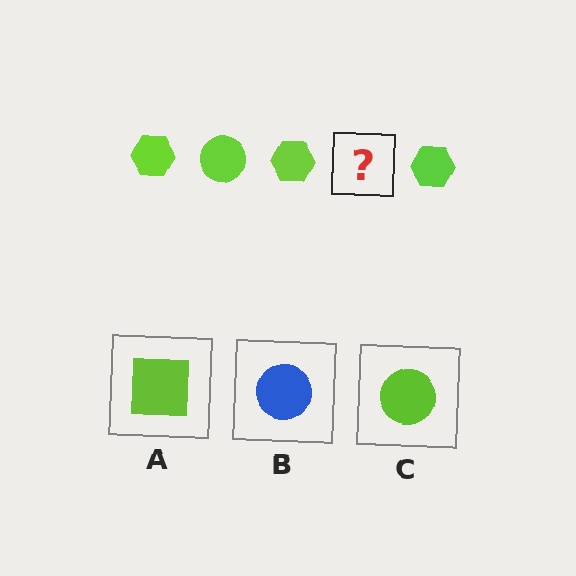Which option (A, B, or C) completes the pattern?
C.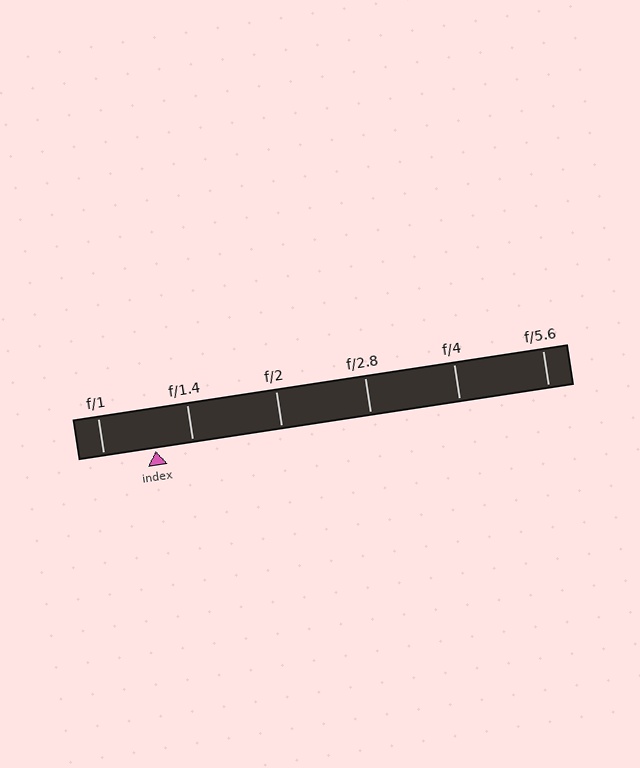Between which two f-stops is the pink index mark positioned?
The index mark is between f/1 and f/1.4.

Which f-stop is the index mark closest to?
The index mark is closest to f/1.4.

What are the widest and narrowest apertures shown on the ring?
The widest aperture shown is f/1 and the narrowest is f/5.6.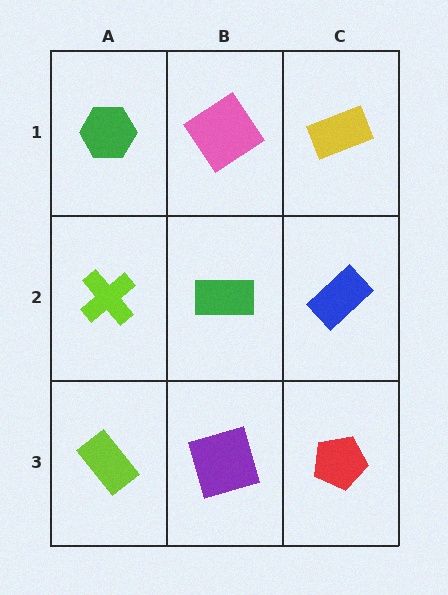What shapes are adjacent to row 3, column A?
A lime cross (row 2, column A), a purple square (row 3, column B).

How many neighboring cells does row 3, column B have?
3.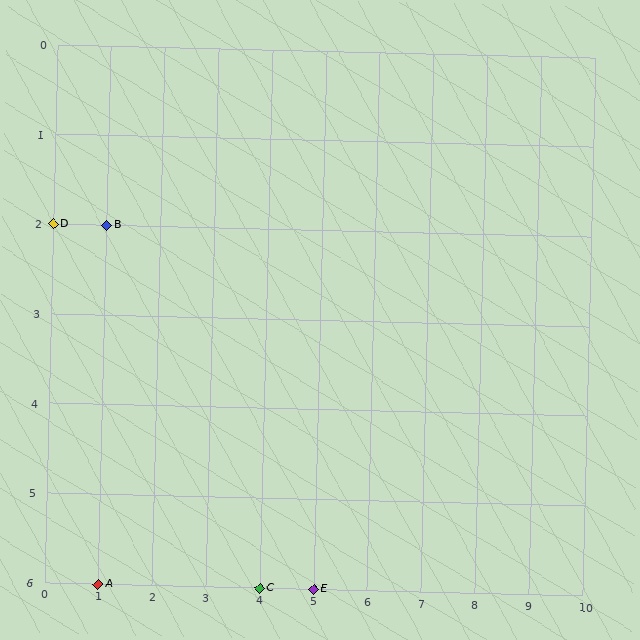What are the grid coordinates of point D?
Point D is at grid coordinates (0, 2).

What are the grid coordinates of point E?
Point E is at grid coordinates (5, 6).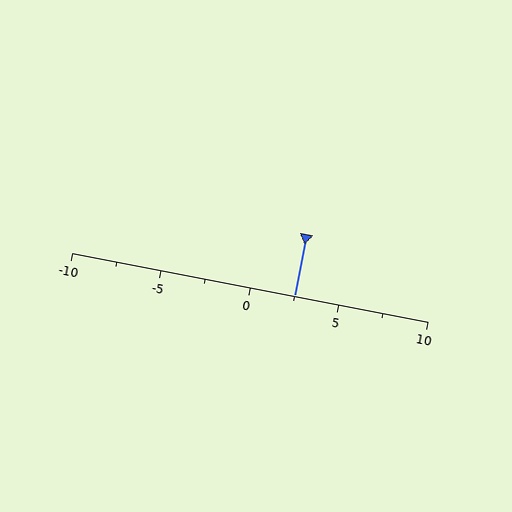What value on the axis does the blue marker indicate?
The marker indicates approximately 2.5.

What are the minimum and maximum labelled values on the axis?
The axis runs from -10 to 10.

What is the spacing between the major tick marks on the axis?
The major ticks are spaced 5 apart.